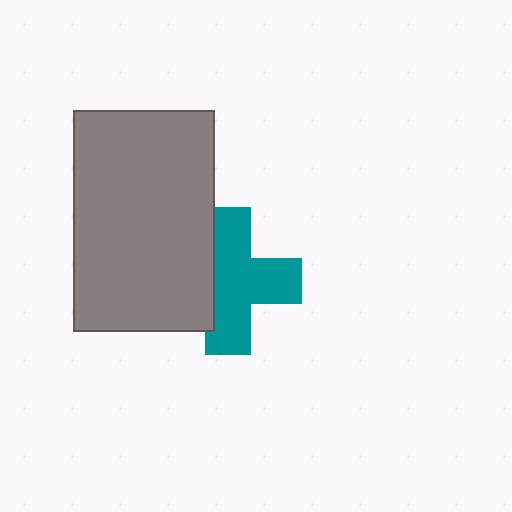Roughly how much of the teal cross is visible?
Most of it is visible (roughly 68%).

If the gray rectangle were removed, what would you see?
You would see the complete teal cross.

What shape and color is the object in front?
The object in front is a gray rectangle.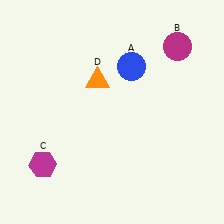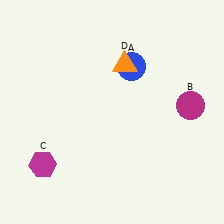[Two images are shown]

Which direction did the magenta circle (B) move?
The magenta circle (B) moved down.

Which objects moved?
The objects that moved are: the magenta circle (B), the orange triangle (D).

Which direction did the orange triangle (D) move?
The orange triangle (D) moved right.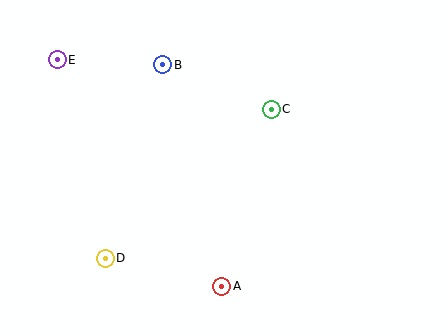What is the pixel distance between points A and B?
The distance between A and B is 229 pixels.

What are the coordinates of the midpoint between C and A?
The midpoint between C and A is at (247, 198).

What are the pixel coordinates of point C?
Point C is at (271, 109).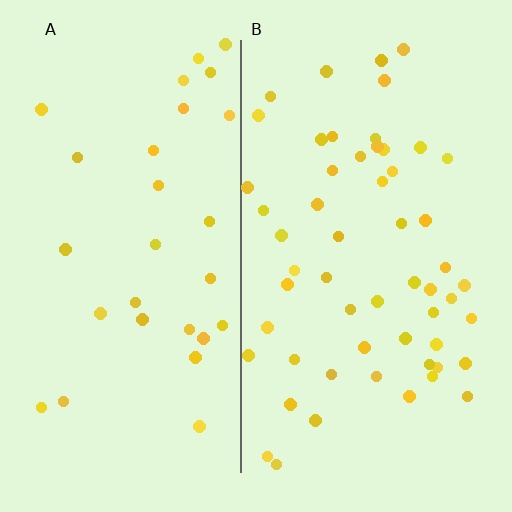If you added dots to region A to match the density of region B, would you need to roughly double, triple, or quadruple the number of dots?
Approximately double.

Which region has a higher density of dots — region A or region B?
B (the right).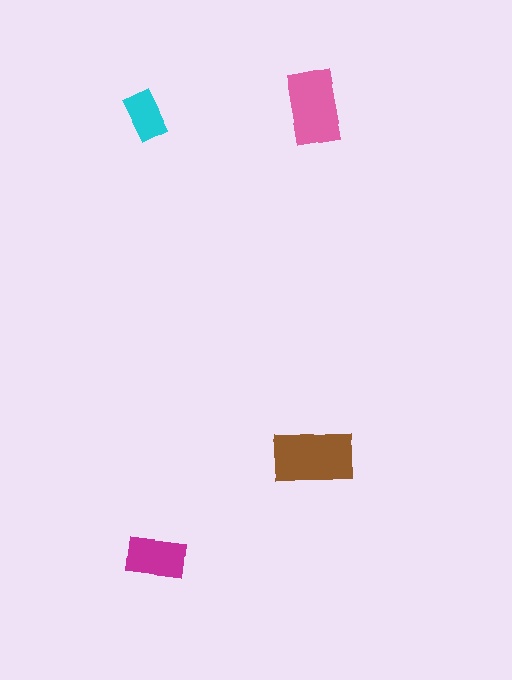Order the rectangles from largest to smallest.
the brown one, the pink one, the magenta one, the cyan one.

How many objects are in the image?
There are 4 objects in the image.